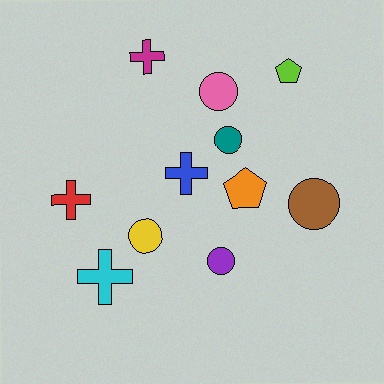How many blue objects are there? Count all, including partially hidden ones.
There is 1 blue object.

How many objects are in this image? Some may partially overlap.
There are 11 objects.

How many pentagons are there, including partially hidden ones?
There are 2 pentagons.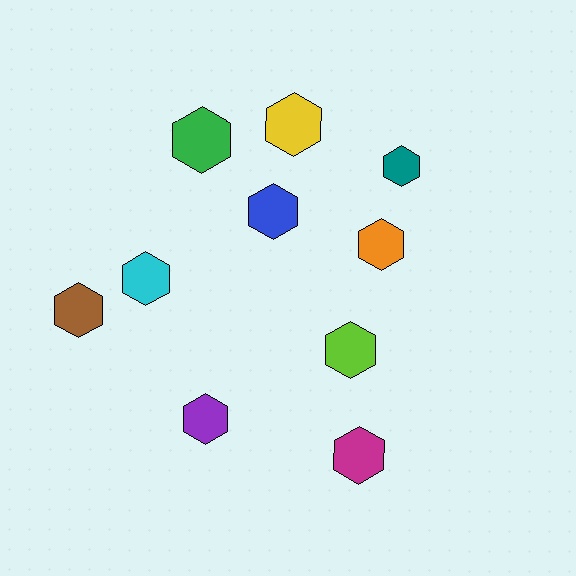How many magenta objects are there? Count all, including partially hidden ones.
There is 1 magenta object.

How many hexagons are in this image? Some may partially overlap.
There are 10 hexagons.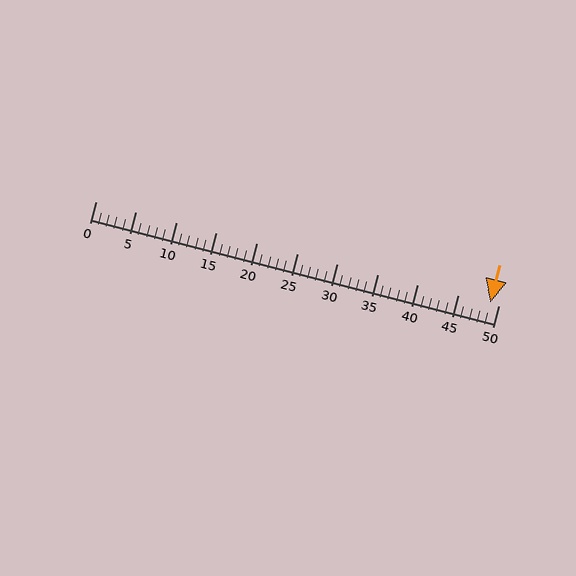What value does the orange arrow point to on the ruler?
The orange arrow points to approximately 49.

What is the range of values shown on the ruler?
The ruler shows values from 0 to 50.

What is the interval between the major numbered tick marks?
The major tick marks are spaced 5 units apart.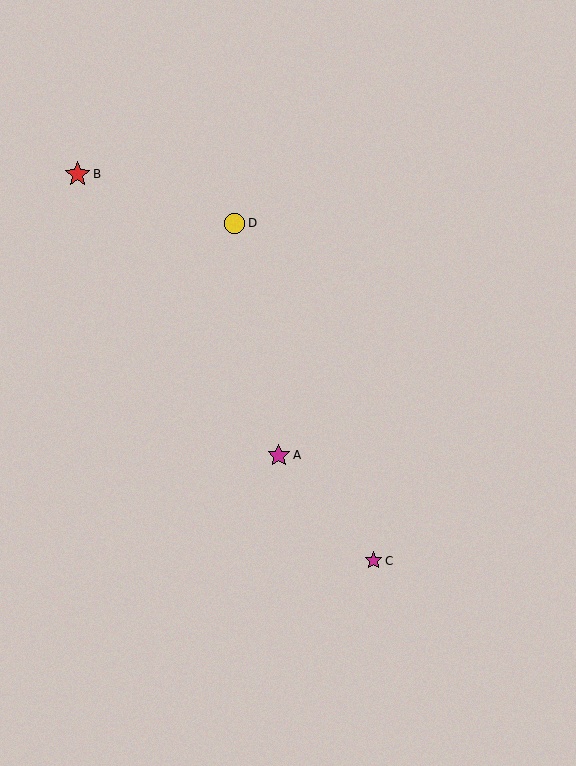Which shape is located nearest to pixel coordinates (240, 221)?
The yellow circle (labeled D) at (234, 223) is nearest to that location.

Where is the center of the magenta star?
The center of the magenta star is at (374, 560).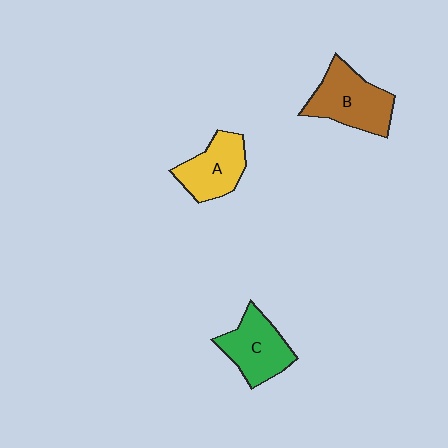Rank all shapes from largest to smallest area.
From largest to smallest: B (brown), C (green), A (yellow).